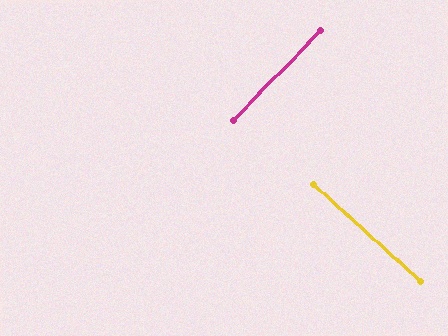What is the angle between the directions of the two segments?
Approximately 88 degrees.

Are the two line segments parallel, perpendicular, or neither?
Perpendicular — they meet at approximately 88°.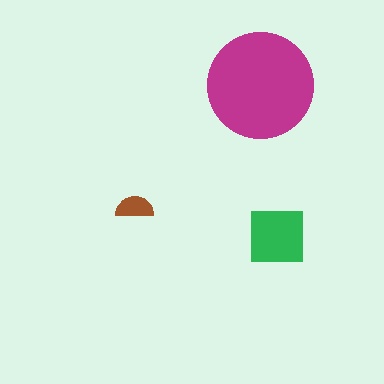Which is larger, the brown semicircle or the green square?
The green square.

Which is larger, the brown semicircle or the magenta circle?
The magenta circle.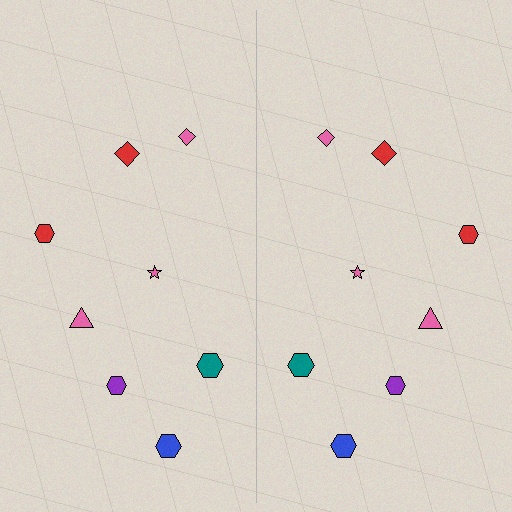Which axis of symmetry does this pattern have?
The pattern has a vertical axis of symmetry running through the center of the image.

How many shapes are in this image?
There are 16 shapes in this image.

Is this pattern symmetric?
Yes, this pattern has bilateral (reflection) symmetry.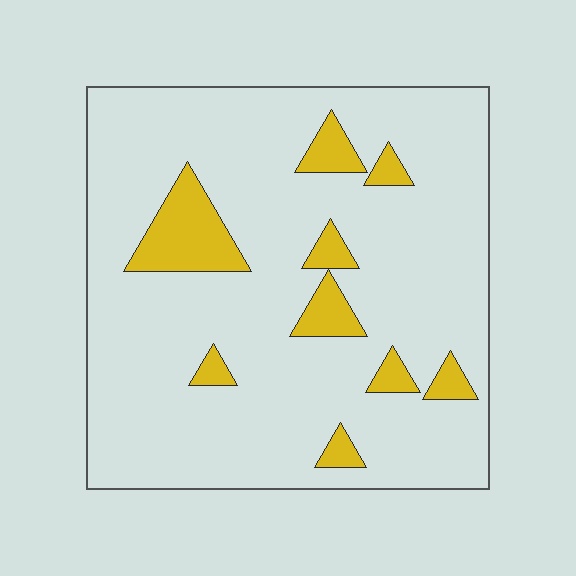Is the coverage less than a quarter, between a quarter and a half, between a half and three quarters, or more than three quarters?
Less than a quarter.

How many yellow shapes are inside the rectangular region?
9.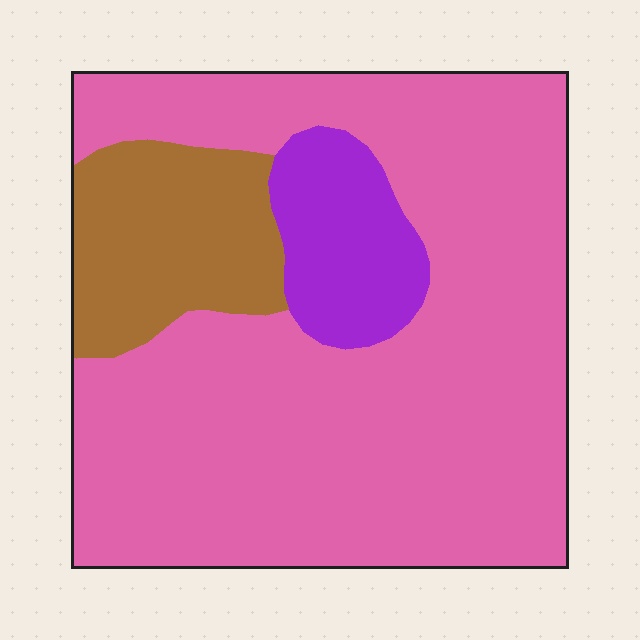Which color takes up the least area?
Purple, at roughly 10%.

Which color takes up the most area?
Pink, at roughly 75%.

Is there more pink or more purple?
Pink.